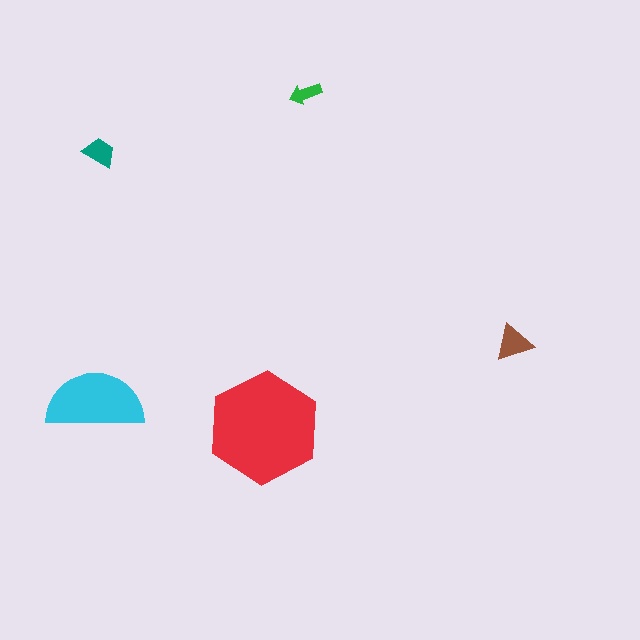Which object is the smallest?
The green arrow.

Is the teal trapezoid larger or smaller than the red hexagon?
Smaller.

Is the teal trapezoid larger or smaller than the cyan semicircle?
Smaller.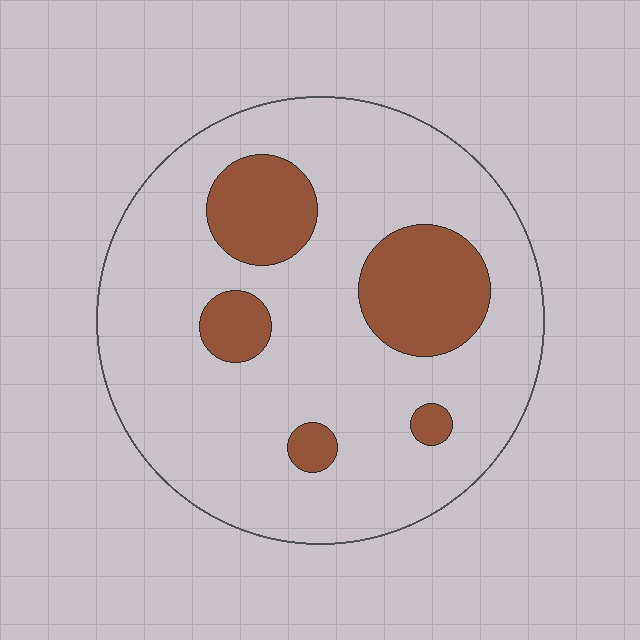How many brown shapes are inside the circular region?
5.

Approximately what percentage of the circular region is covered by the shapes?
Approximately 20%.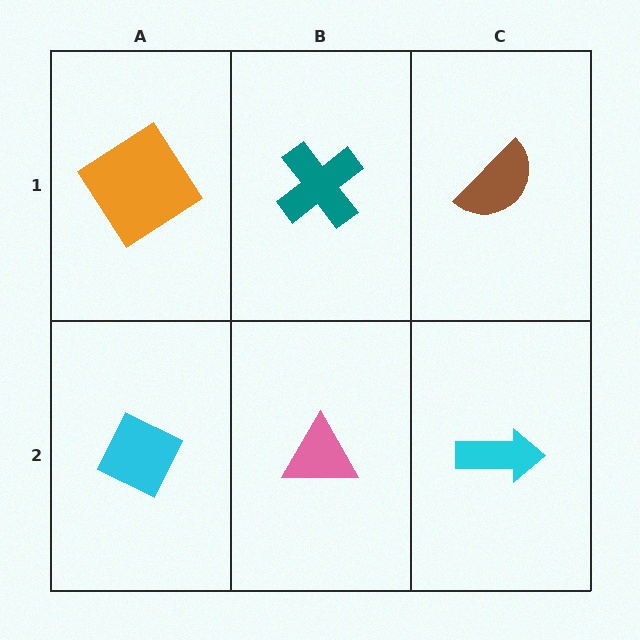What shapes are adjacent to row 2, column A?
An orange diamond (row 1, column A), a pink triangle (row 2, column B).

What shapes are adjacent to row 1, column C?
A cyan arrow (row 2, column C), a teal cross (row 1, column B).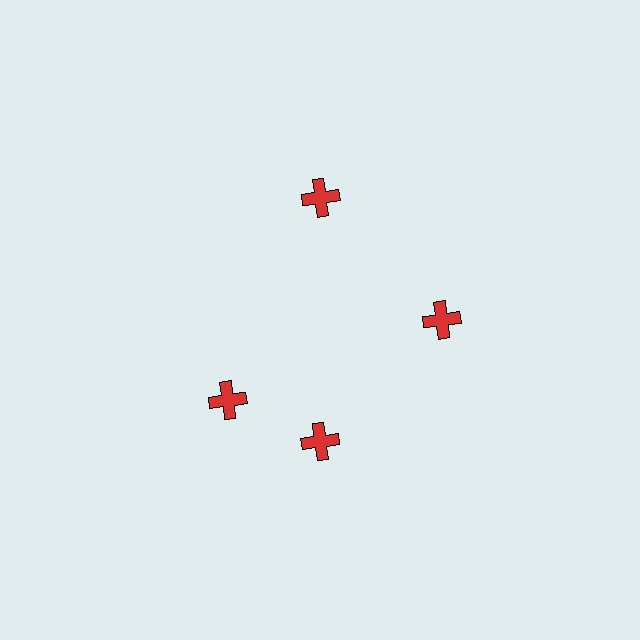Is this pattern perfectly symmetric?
No. The 4 red crosses are arranged in a ring, but one element near the 9 o'clock position is rotated out of alignment along the ring, breaking the 4-fold rotational symmetry.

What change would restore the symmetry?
The symmetry would be restored by rotating it back into even spacing with its neighbors so that all 4 crosses sit at equal angles and equal distance from the center.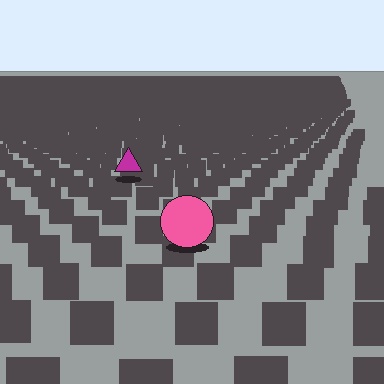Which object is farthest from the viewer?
The magenta triangle is farthest from the viewer. It appears smaller and the ground texture around it is denser.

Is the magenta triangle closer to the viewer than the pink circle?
No. The pink circle is closer — you can tell from the texture gradient: the ground texture is coarser near it.